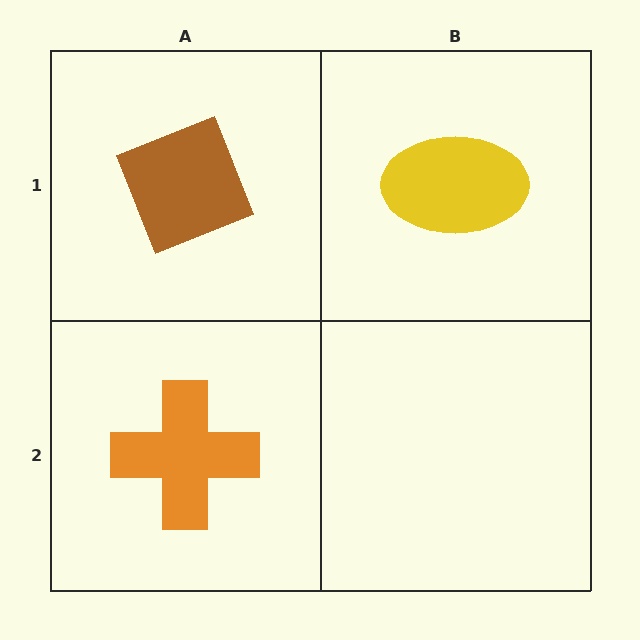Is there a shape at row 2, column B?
No, that cell is empty.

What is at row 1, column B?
A yellow ellipse.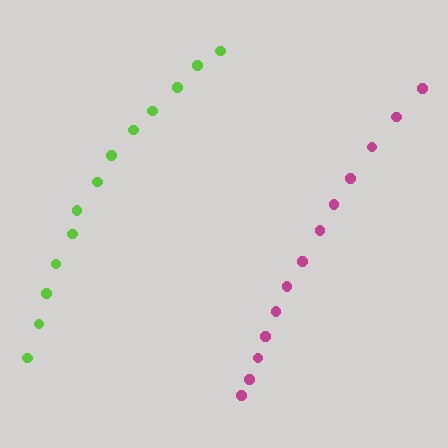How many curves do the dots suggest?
There are 2 distinct paths.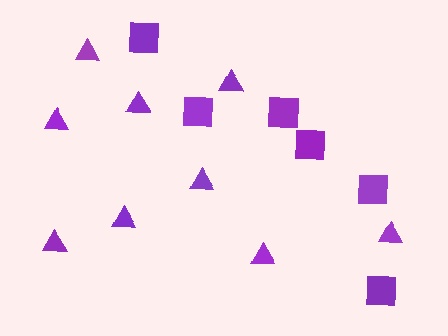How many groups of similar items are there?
There are 2 groups: one group of squares (6) and one group of triangles (9).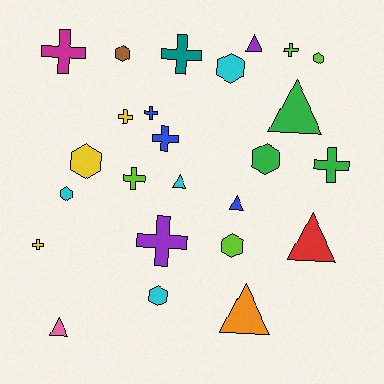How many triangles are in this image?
There are 7 triangles.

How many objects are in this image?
There are 25 objects.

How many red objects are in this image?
There is 1 red object.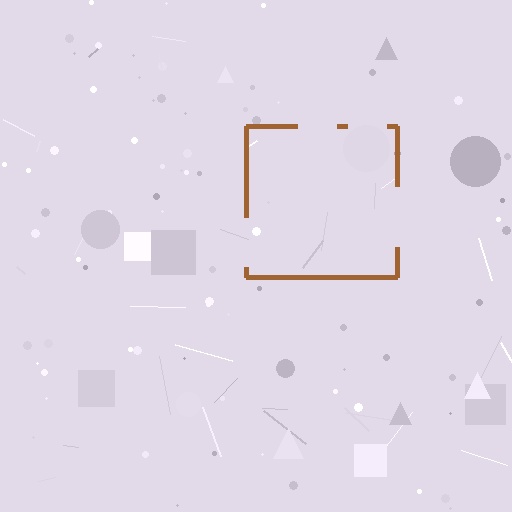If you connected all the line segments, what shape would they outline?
They would outline a square.